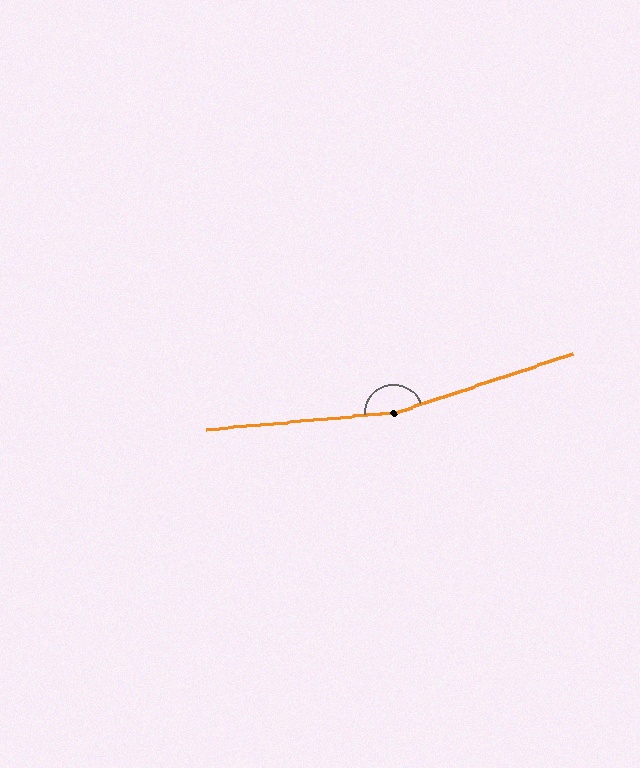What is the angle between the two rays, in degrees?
Approximately 167 degrees.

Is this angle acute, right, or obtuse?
It is obtuse.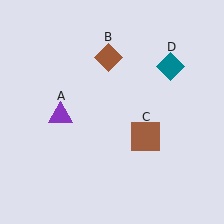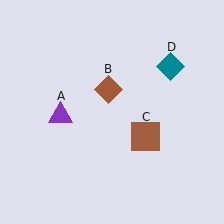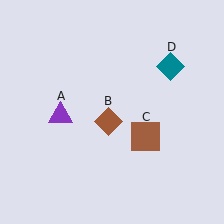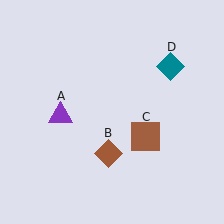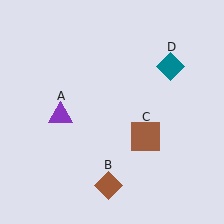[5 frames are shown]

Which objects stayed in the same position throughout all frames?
Purple triangle (object A) and brown square (object C) and teal diamond (object D) remained stationary.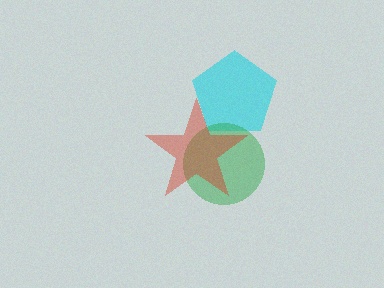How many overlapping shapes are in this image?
There are 3 overlapping shapes in the image.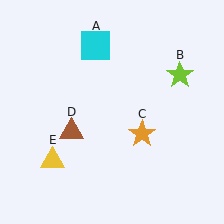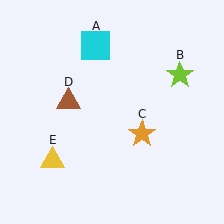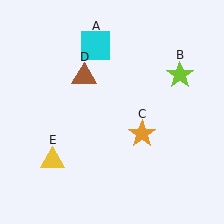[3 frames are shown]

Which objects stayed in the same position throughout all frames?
Cyan square (object A) and lime star (object B) and orange star (object C) and yellow triangle (object E) remained stationary.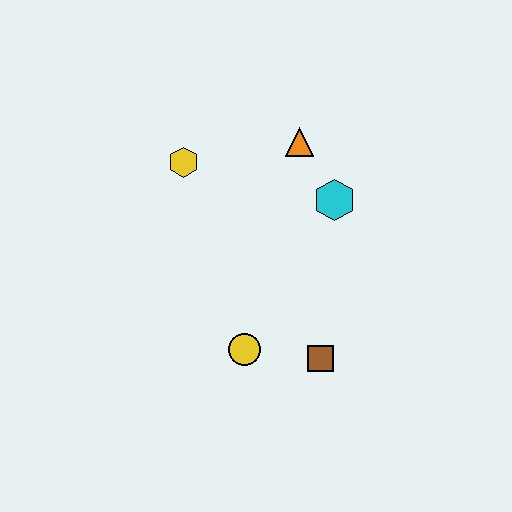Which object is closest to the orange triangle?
The cyan hexagon is closest to the orange triangle.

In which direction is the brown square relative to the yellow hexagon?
The brown square is below the yellow hexagon.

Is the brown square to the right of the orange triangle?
Yes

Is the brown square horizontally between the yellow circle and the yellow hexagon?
No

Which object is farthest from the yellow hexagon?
The brown square is farthest from the yellow hexagon.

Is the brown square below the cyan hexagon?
Yes